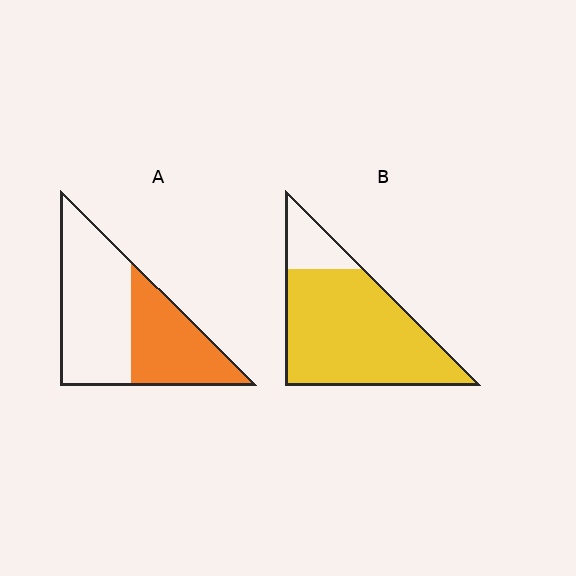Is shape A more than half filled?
No.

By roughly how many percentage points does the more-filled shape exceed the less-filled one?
By roughly 45 percentage points (B over A).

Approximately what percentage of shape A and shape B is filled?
A is approximately 40% and B is approximately 85%.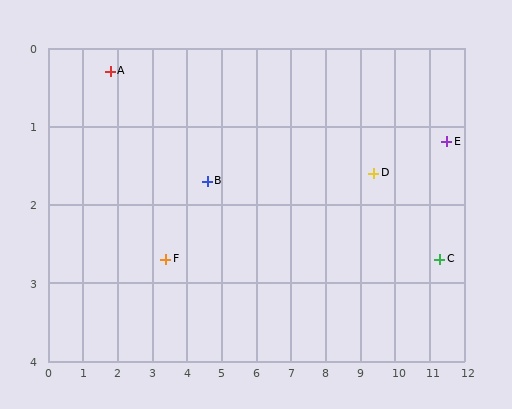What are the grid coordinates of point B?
Point B is at approximately (4.6, 1.7).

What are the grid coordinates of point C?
Point C is at approximately (11.3, 2.7).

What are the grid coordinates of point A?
Point A is at approximately (1.8, 0.3).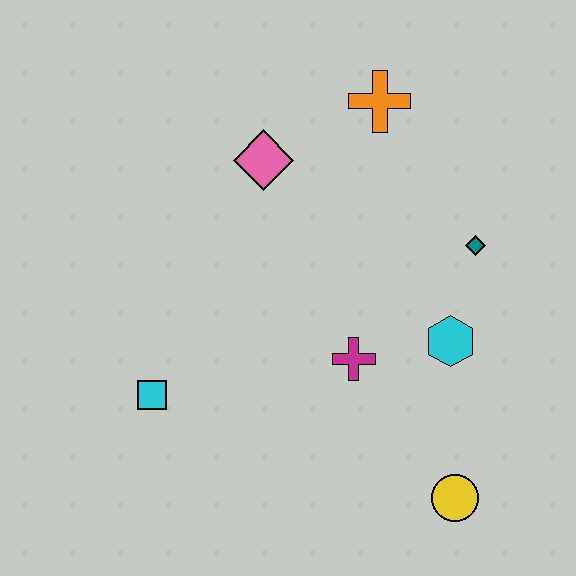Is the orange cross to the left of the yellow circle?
Yes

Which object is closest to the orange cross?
The pink diamond is closest to the orange cross.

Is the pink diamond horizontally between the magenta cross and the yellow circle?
No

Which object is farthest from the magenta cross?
The orange cross is farthest from the magenta cross.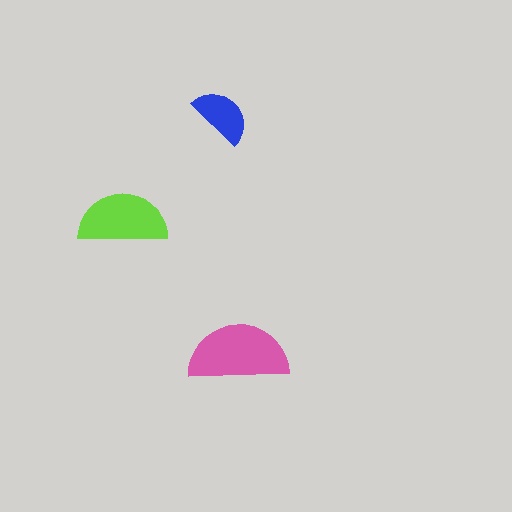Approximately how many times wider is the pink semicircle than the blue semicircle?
About 1.5 times wider.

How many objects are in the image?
There are 3 objects in the image.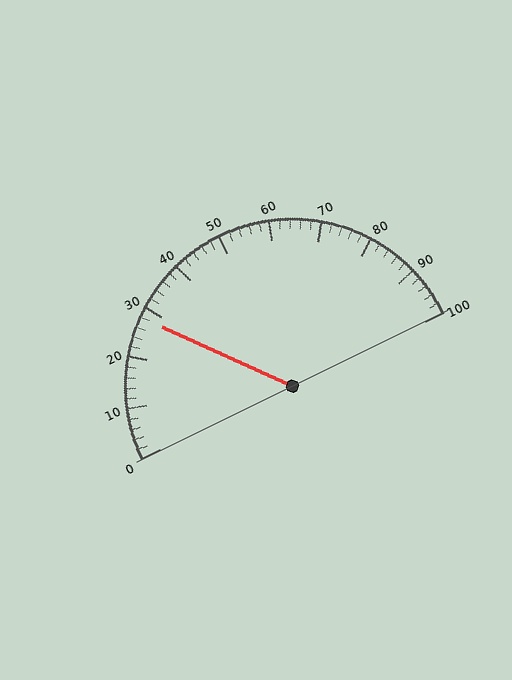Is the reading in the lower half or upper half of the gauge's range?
The reading is in the lower half of the range (0 to 100).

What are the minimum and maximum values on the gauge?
The gauge ranges from 0 to 100.